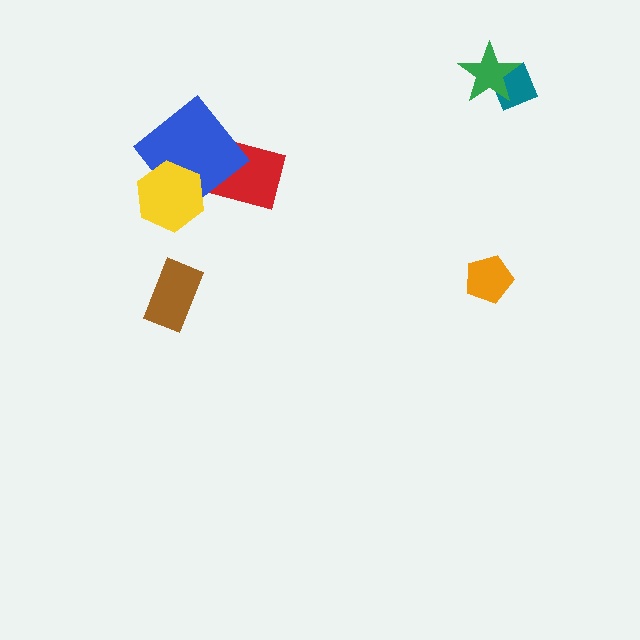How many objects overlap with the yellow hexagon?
2 objects overlap with the yellow hexagon.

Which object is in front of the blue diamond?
The yellow hexagon is in front of the blue diamond.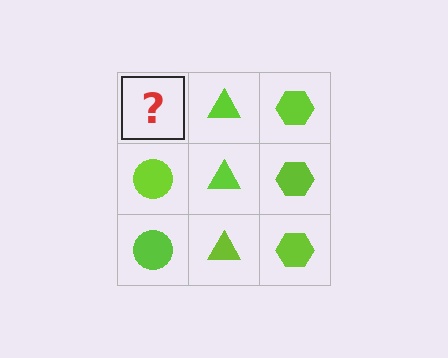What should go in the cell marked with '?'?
The missing cell should contain a lime circle.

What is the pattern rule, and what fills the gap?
The rule is that each column has a consistent shape. The gap should be filled with a lime circle.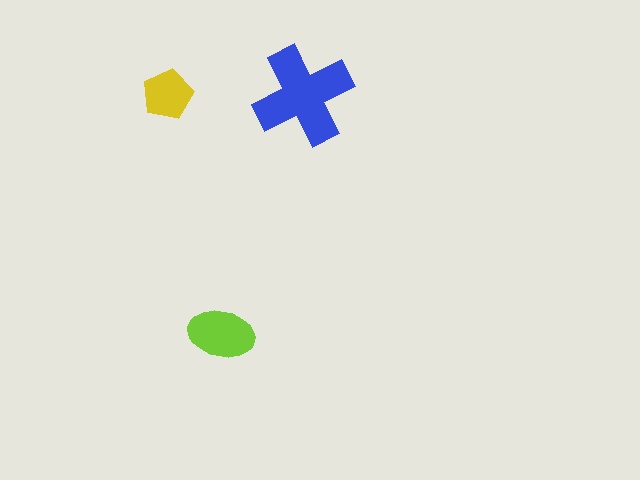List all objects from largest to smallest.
The blue cross, the lime ellipse, the yellow pentagon.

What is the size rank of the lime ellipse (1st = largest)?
2nd.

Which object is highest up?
The yellow pentagon is topmost.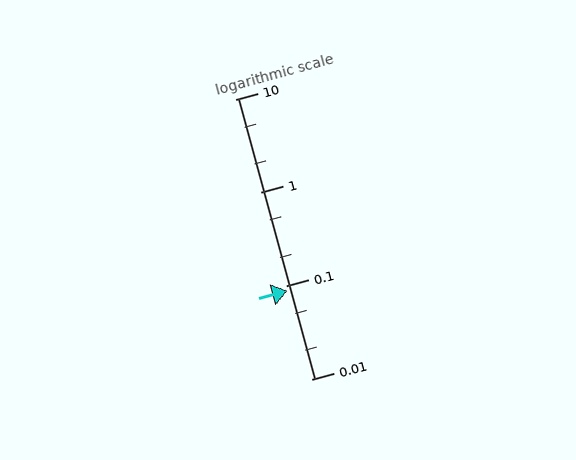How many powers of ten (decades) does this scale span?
The scale spans 3 decades, from 0.01 to 10.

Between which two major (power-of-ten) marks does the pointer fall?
The pointer is between 0.01 and 0.1.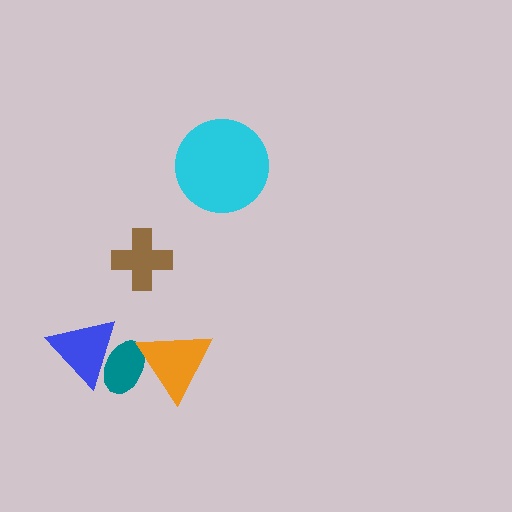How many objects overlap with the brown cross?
0 objects overlap with the brown cross.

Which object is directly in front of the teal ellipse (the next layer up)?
The blue triangle is directly in front of the teal ellipse.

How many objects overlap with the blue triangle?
1 object overlaps with the blue triangle.